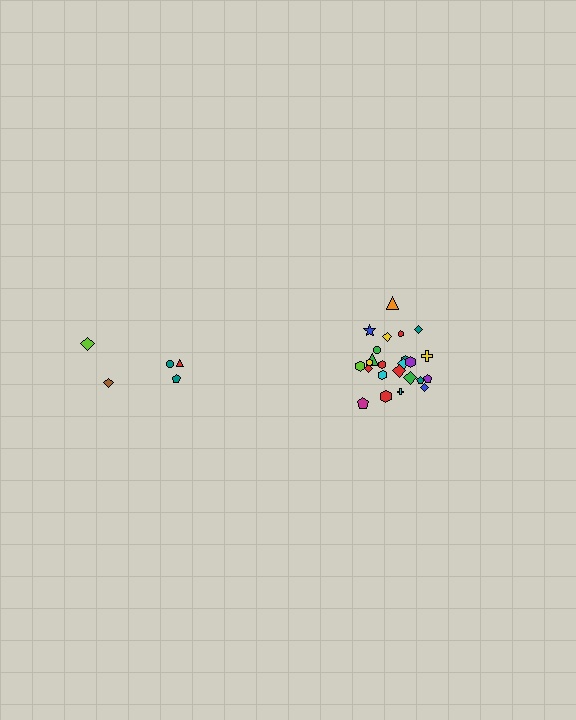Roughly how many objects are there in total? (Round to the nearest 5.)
Roughly 30 objects in total.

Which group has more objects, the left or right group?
The right group.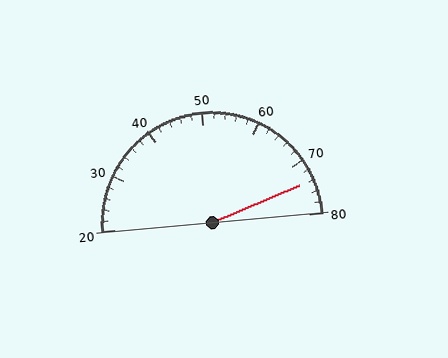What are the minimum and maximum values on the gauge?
The gauge ranges from 20 to 80.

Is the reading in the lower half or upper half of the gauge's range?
The reading is in the upper half of the range (20 to 80).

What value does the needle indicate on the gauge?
The needle indicates approximately 74.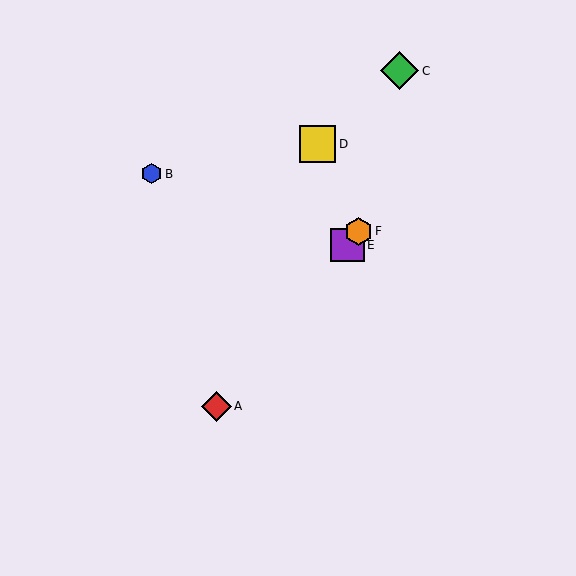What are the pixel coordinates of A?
Object A is at (216, 406).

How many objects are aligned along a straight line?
3 objects (A, E, F) are aligned along a straight line.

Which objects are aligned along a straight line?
Objects A, E, F are aligned along a straight line.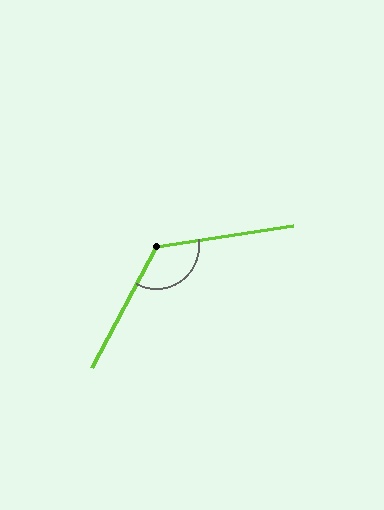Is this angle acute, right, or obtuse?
It is obtuse.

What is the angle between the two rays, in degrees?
Approximately 127 degrees.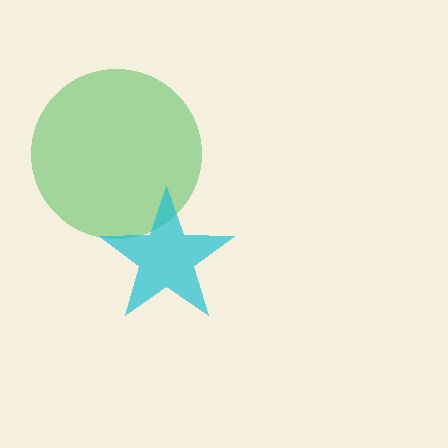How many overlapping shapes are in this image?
There are 2 overlapping shapes in the image.